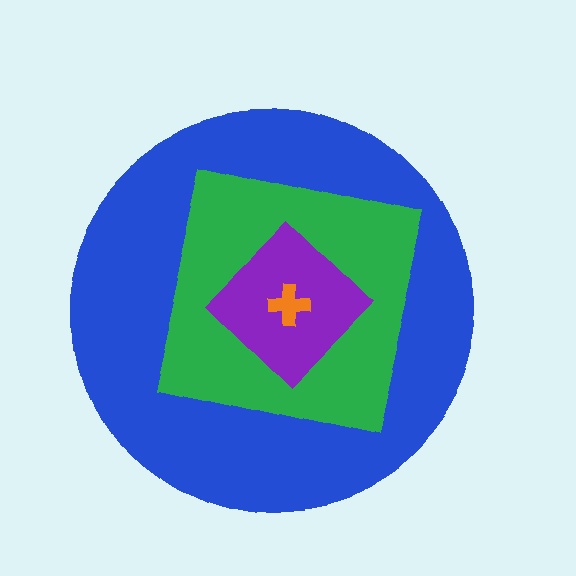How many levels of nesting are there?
4.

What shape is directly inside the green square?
The purple diamond.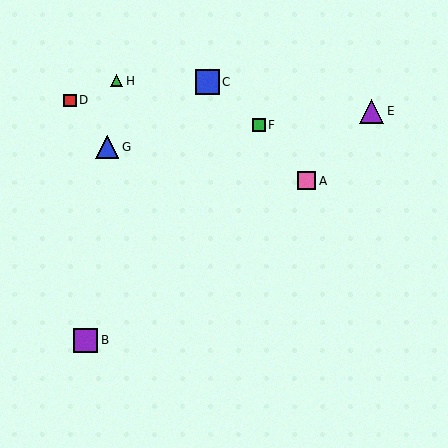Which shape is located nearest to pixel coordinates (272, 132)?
The green square (labeled F) at (259, 125) is nearest to that location.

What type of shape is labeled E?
Shape E is a purple triangle.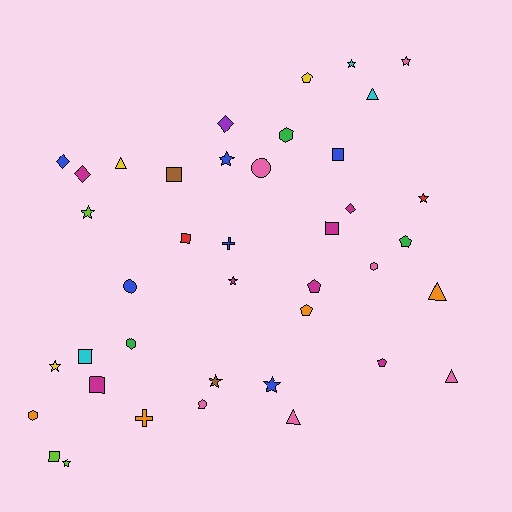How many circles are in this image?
There are 2 circles.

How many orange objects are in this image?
There are 4 orange objects.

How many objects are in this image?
There are 40 objects.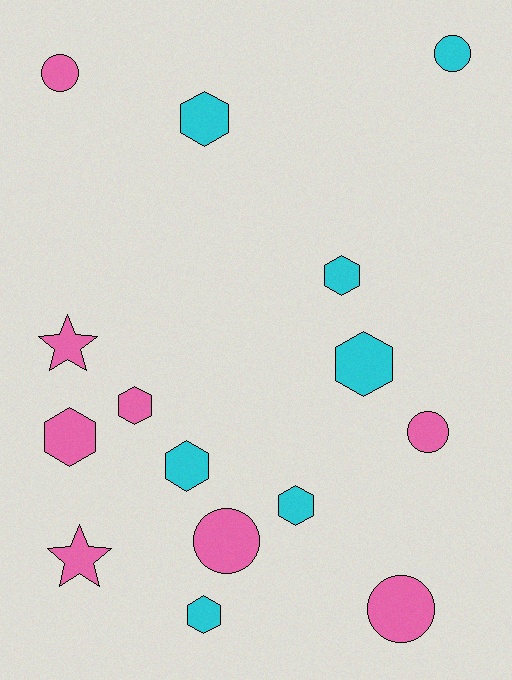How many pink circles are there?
There are 4 pink circles.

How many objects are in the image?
There are 15 objects.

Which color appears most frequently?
Pink, with 8 objects.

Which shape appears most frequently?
Hexagon, with 8 objects.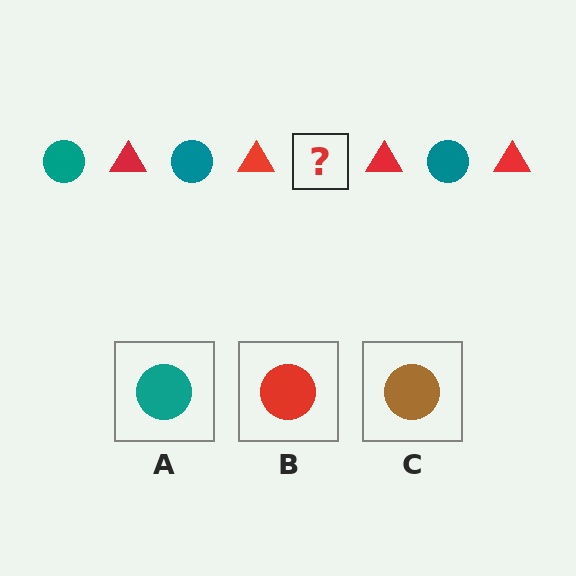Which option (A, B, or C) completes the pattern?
A.